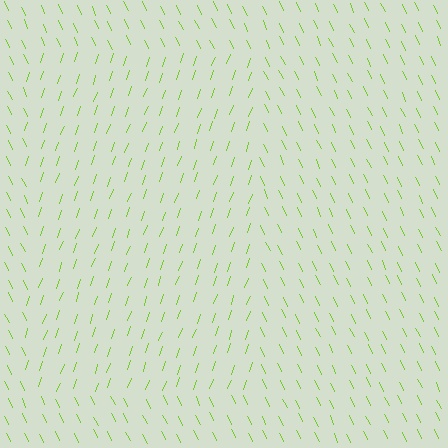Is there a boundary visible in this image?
Yes, there is a texture boundary formed by a change in line orientation.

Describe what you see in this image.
The image is filled with small lime line segments. A rectangle region in the image has lines oriented differently from the surrounding lines, creating a visible texture boundary.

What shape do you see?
I see a rectangle.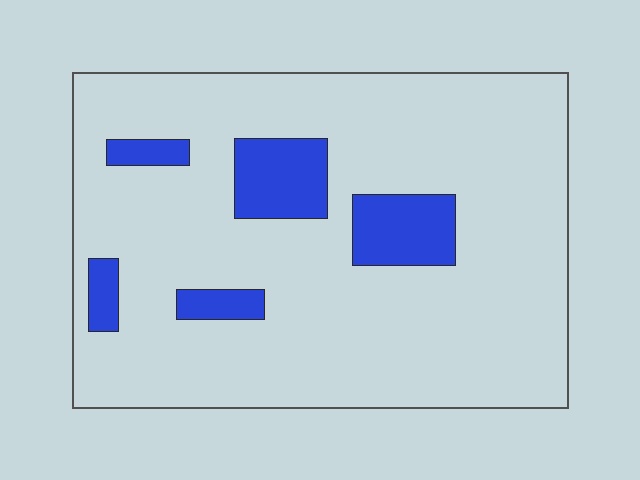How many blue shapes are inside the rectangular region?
5.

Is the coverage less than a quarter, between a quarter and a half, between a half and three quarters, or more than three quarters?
Less than a quarter.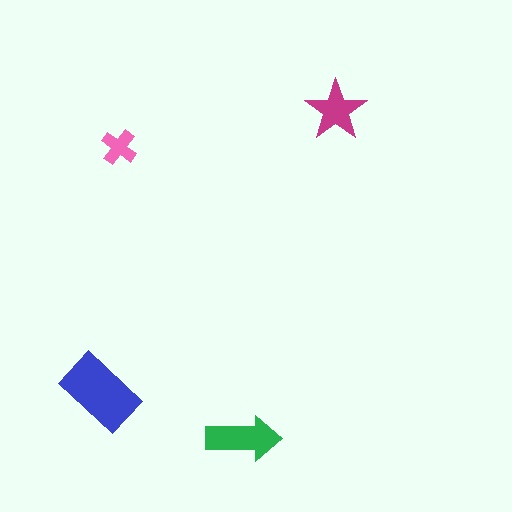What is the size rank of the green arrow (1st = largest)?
2nd.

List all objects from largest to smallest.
The blue rectangle, the green arrow, the magenta star, the pink cross.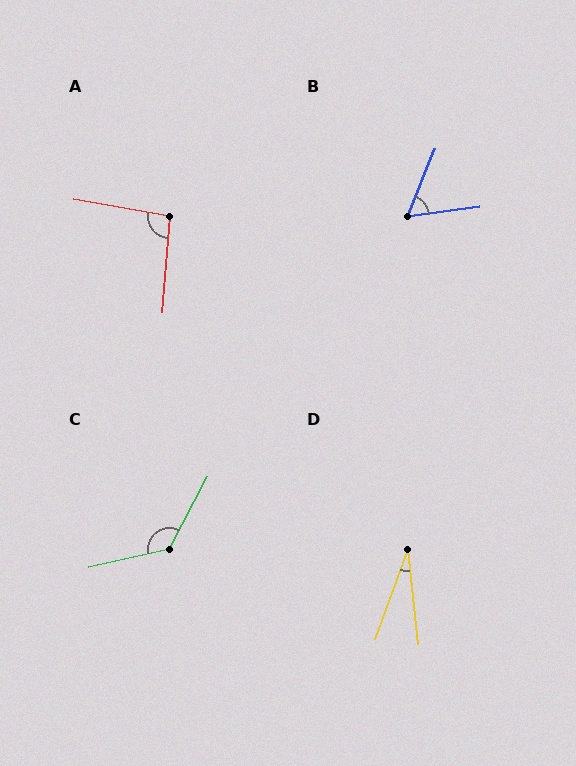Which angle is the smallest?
D, at approximately 26 degrees.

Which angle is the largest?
C, at approximately 130 degrees.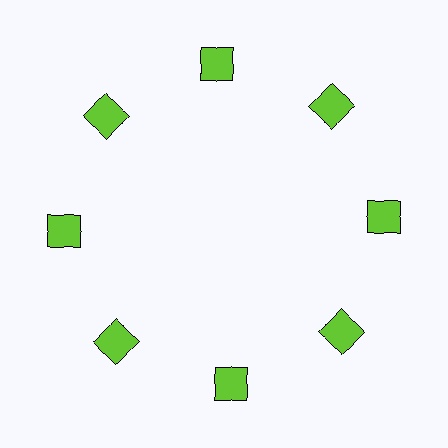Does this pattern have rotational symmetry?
Yes, this pattern has 8-fold rotational symmetry. It looks the same after rotating 45 degrees around the center.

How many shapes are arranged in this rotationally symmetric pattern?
There are 8 shapes, arranged in 8 groups of 1.